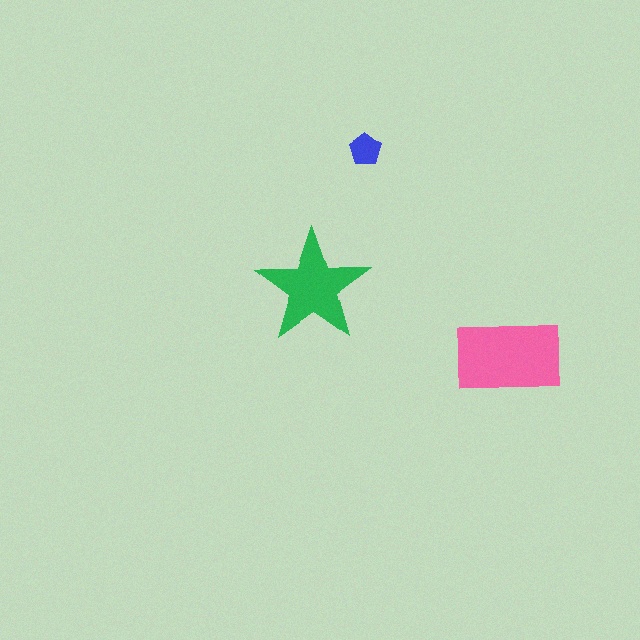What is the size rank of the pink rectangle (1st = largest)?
1st.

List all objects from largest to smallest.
The pink rectangle, the green star, the blue pentagon.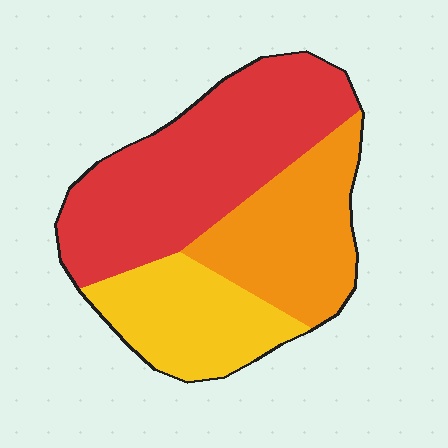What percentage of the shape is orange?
Orange takes up about one quarter (1/4) of the shape.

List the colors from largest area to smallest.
From largest to smallest: red, orange, yellow.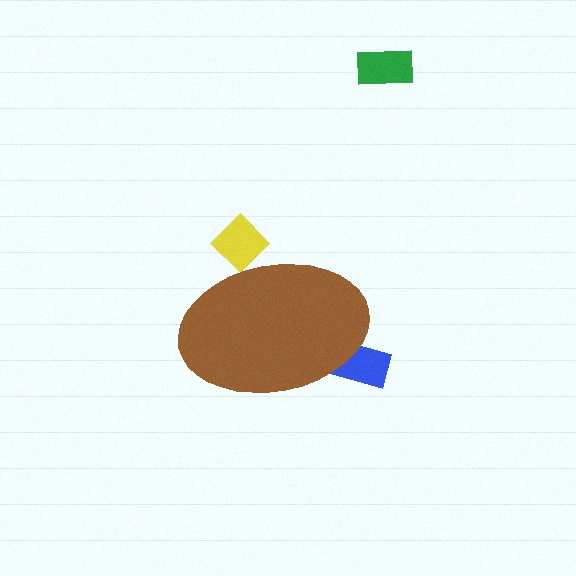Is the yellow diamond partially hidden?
Yes, the yellow diamond is partially hidden behind the brown ellipse.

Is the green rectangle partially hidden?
No, the green rectangle is fully visible.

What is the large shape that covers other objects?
A brown ellipse.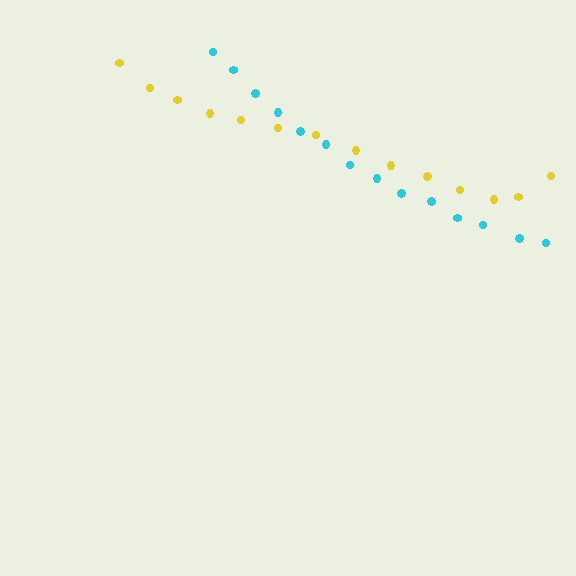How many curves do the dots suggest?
There are 2 distinct paths.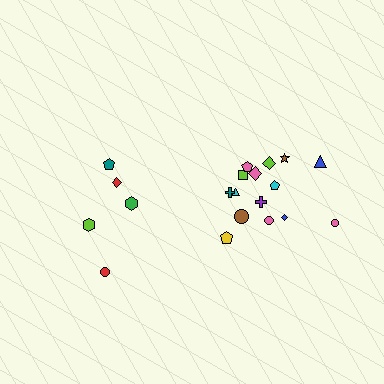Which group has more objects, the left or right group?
The right group.